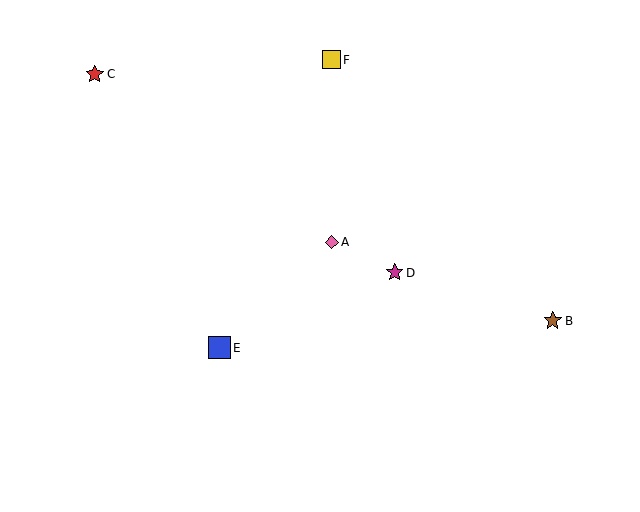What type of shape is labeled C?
Shape C is a red star.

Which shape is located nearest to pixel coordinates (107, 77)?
The red star (labeled C) at (95, 74) is nearest to that location.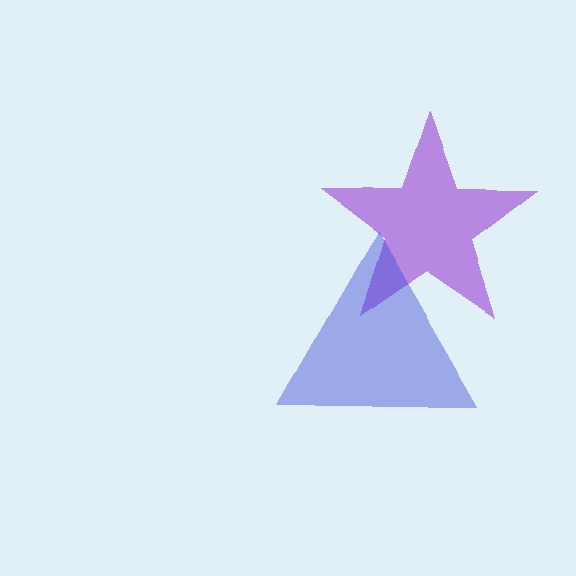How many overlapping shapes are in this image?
There are 2 overlapping shapes in the image.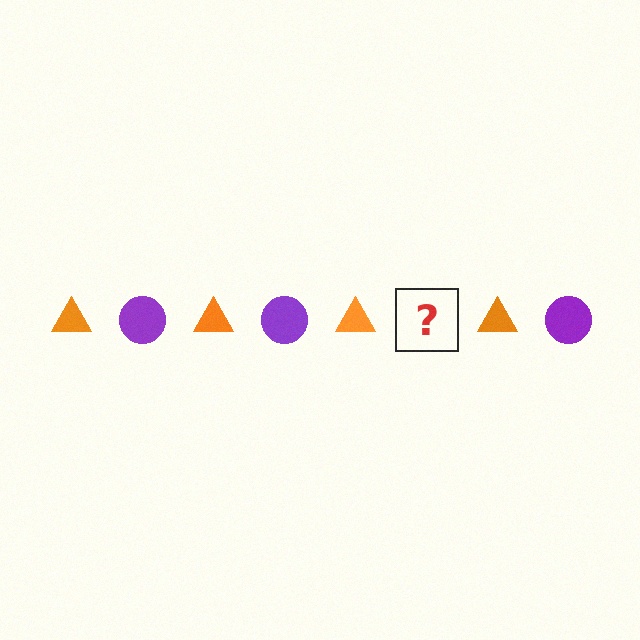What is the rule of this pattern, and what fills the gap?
The rule is that the pattern alternates between orange triangle and purple circle. The gap should be filled with a purple circle.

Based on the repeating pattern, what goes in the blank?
The blank should be a purple circle.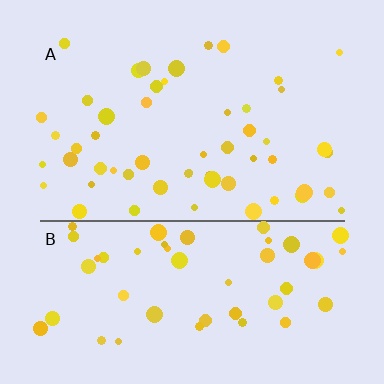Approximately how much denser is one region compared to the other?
Approximately 1.0× — region A over region B.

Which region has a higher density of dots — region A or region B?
A (the top).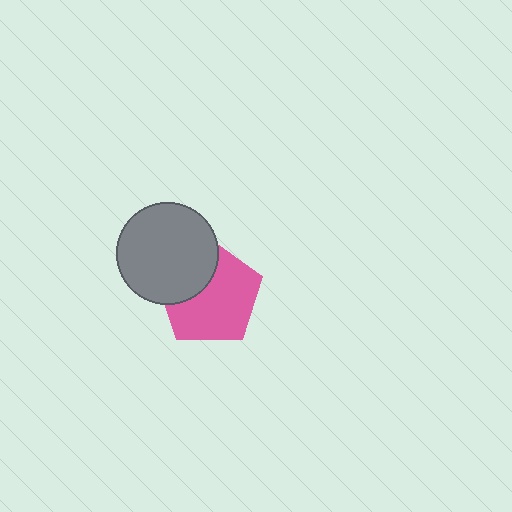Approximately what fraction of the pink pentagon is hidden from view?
Roughly 33% of the pink pentagon is hidden behind the gray circle.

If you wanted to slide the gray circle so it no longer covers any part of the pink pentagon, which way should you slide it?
Slide it toward the upper-left — that is the most direct way to separate the two shapes.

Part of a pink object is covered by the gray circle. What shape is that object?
It is a pentagon.